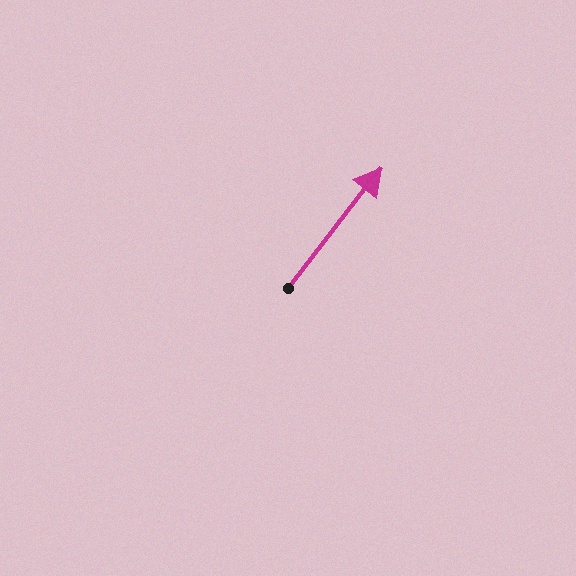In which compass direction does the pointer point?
Northeast.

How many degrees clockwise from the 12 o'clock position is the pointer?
Approximately 38 degrees.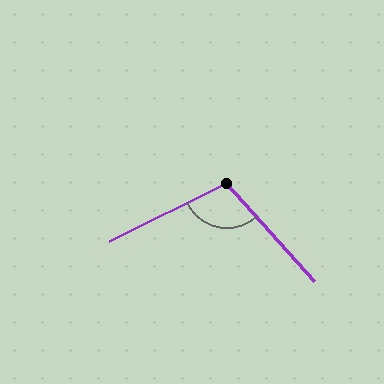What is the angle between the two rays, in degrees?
Approximately 106 degrees.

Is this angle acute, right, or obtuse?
It is obtuse.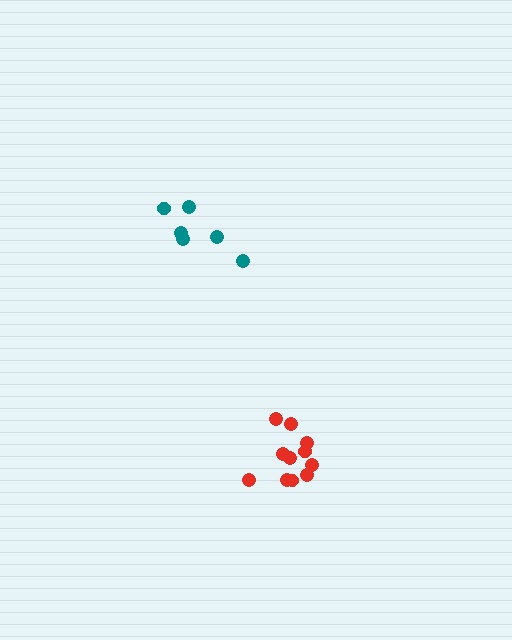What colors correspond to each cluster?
The clusters are colored: teal, red.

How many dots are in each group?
Group 1: 6 dots, Group 2: 11 dots (17 total).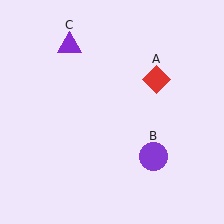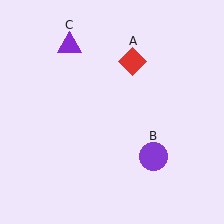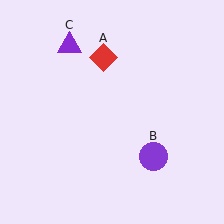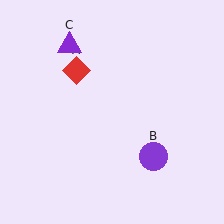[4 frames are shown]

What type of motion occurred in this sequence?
The red diamond (object A) rotated counterclockwise around the center of the scene.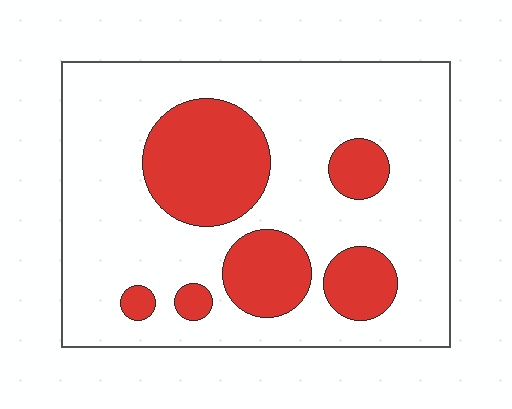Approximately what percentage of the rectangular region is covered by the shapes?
Approximately 25%.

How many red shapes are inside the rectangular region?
6.